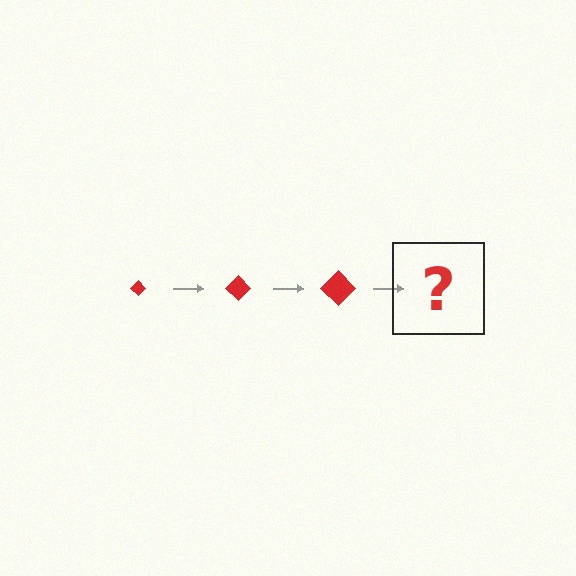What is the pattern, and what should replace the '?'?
The pattern is that the diamond gets progressively larger each step. The '?' should be a red diamond, larger than the previous one.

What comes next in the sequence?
The next element should be a red diamond, larger than the previous one.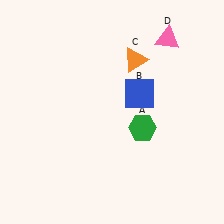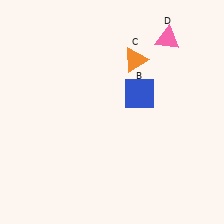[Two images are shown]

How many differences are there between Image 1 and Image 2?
There is 1 difference between the two images.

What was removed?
The green hexagon (A) was removed in Image 2.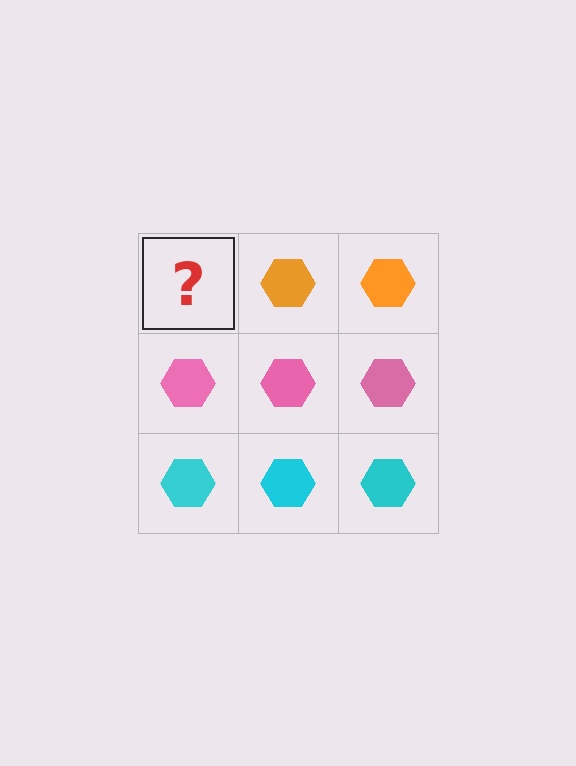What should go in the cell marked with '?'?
The missing cell should contain an orange hexagon.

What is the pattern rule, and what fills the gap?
The rule is that each row has a consistent color. The gap should be filled with an orange hexagon.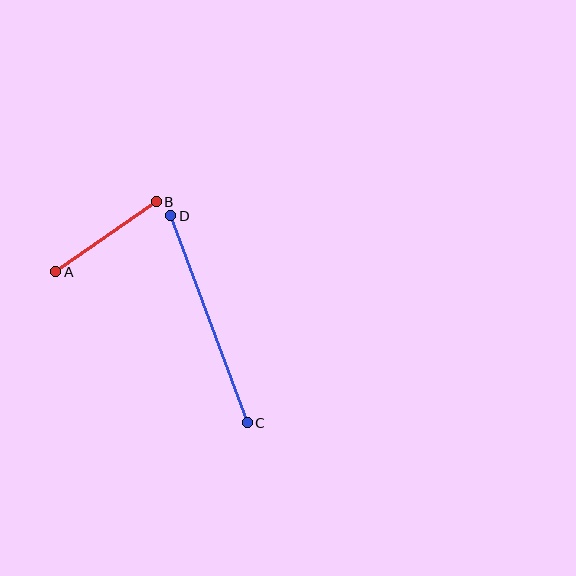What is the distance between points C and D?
The distance is approximately 220 pixels.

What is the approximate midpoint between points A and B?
The midpoint is at approximately (106, 237) pixels.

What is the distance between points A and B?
The distance is approximately 123 pixels.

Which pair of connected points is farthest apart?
Points C and D are farthest apart.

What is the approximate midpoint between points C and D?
The midpoint is at approximately (209, 319) pixels.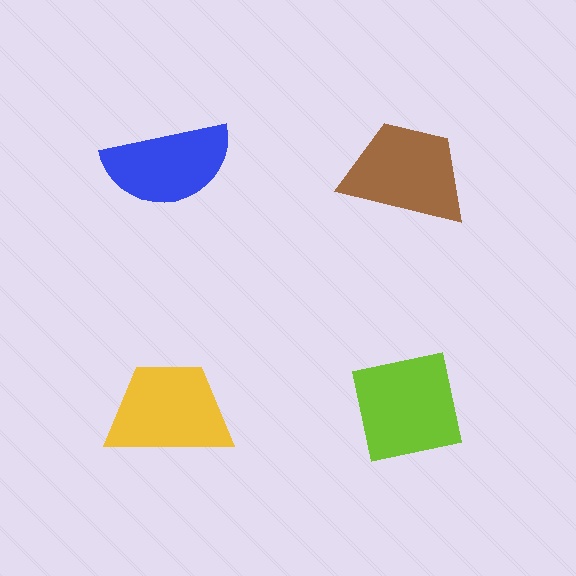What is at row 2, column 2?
A lime square.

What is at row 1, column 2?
A brown trapezoid.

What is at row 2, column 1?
A yellow trapezoid.